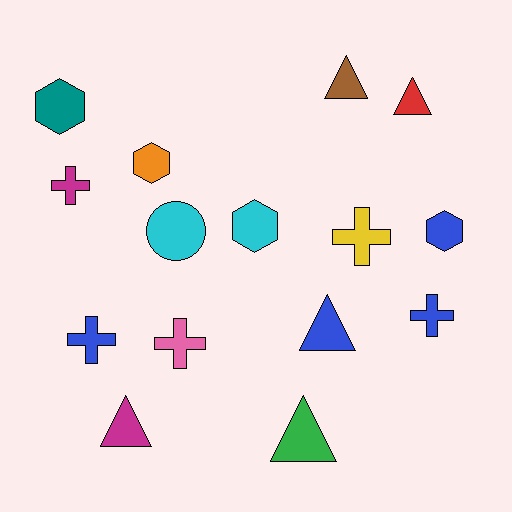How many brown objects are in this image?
There is 1 brown object.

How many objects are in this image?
There are 15 objects.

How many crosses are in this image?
There are 5 crosses.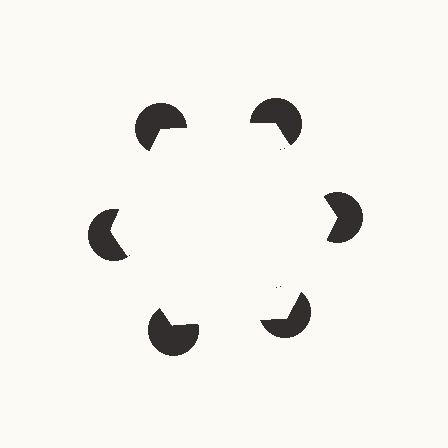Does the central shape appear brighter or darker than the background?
It typically appears slightly brighter than the background, even though no actual brightness change is drawn.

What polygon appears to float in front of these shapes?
An illusory hexagon — its edges are inferred from the aligned wedge cuts in the pac-man discs, not physically drawn.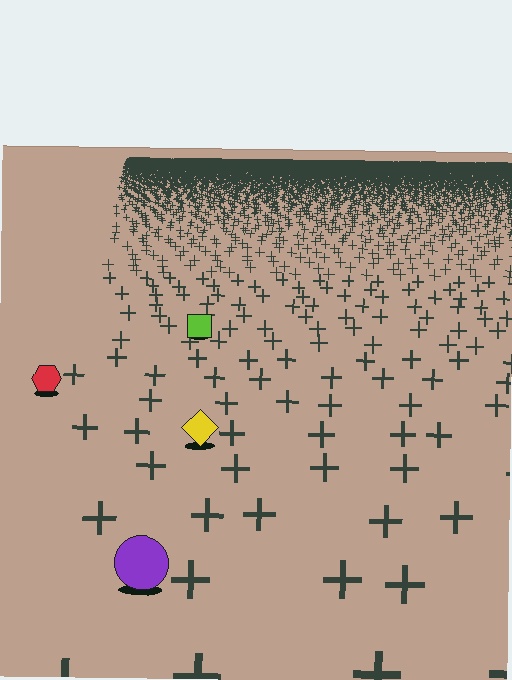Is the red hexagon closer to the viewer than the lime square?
Yes. The red hexagon is closer — you can tell from the texture gradient: the ground texture is coarser near it.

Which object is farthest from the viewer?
The lime square is farthest from the viewer. It appears smaller and the ground texture around it is denser.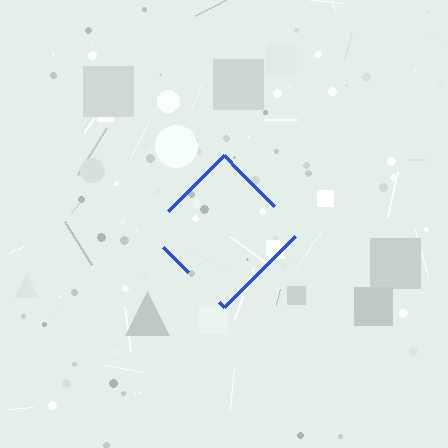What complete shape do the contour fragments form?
The contour fragments form a diamond.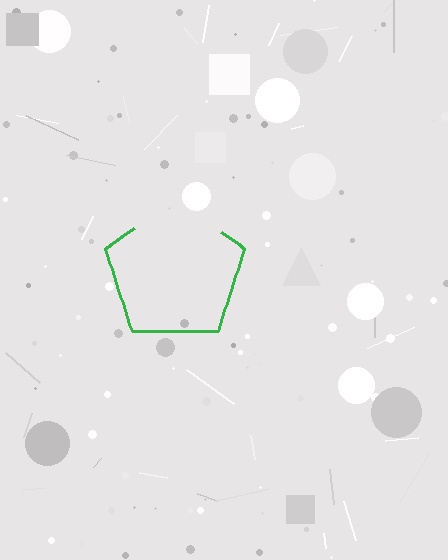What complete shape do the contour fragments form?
The contour fragments form a pentagon.